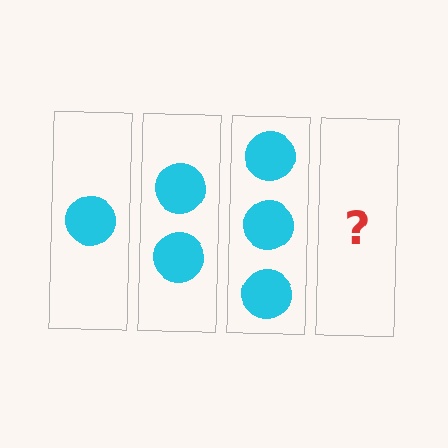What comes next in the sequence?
The next element should be 4 circles.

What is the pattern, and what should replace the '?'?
The pattern is that each step adds one more circle. The '?' should be 4 circles.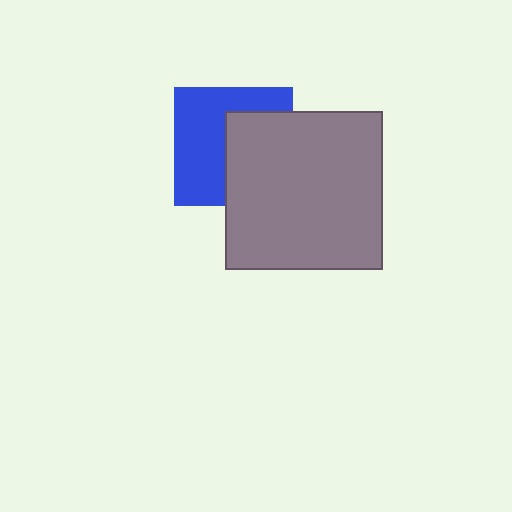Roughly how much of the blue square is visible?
About half of it is visible (roughly 55%).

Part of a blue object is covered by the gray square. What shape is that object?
It is a square.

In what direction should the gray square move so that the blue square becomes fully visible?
The gray square should move right. That is the shortest direction to clear the overlap and leave the blue square fully visible.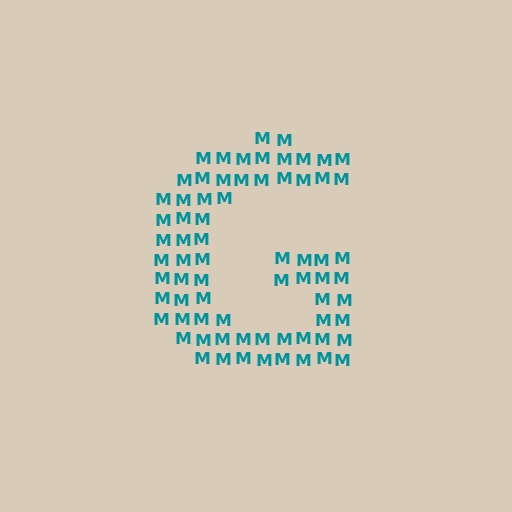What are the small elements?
The small elements are letter M's.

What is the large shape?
The large shape is the letter G.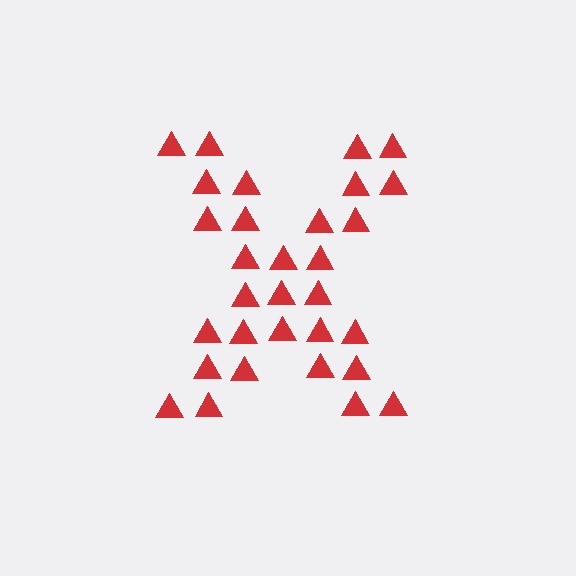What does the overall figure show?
The overall figure shows the letter X.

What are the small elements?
The small elements are triangles.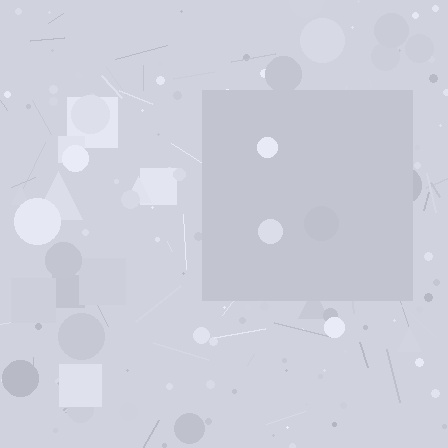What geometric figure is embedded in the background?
A square is embedded in the background.